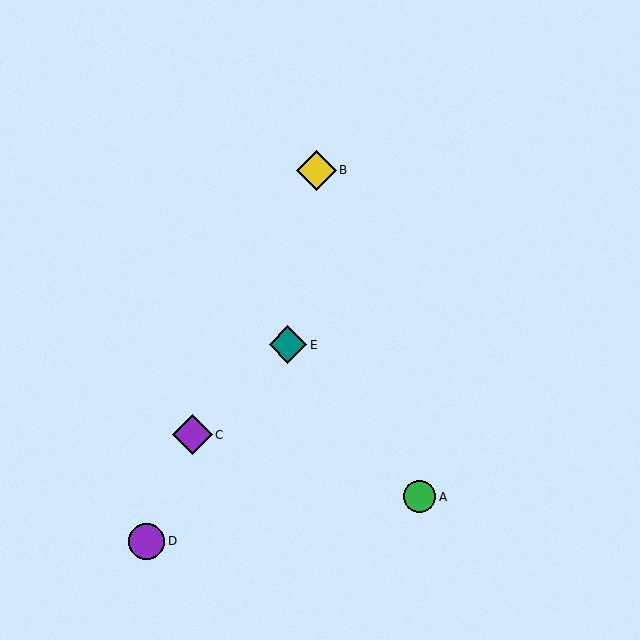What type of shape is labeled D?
Shape D is a purple circle.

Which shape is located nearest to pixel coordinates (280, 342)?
The teal diamond (labeled E) at (288, 345) is nearest to that location.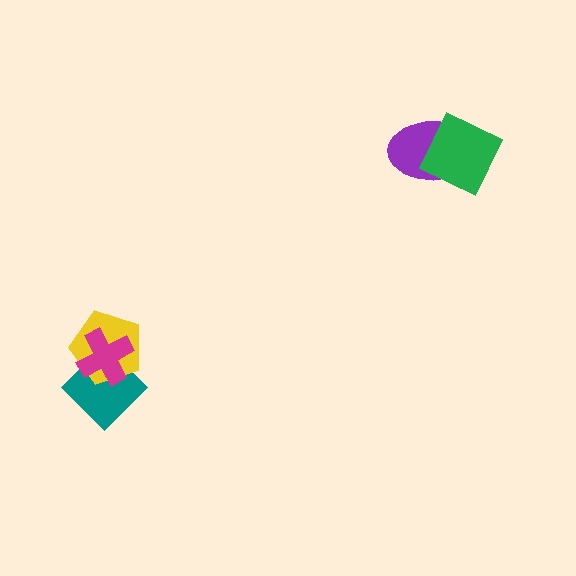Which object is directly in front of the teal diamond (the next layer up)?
The yellow pentagon is directly in front of the teal diamond.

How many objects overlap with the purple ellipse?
1 object overlaps with the purple ellipse.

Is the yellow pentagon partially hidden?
Yes, it is partially covered by another shape.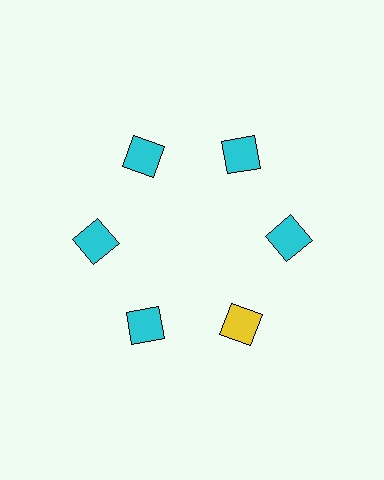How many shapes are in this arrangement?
There are 6 shapes arranged in a ring pattern.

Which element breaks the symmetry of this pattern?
The yellow diamond at roughly the 5 o'clock position breaks the symmetry. All other shapes are cyan diamonds.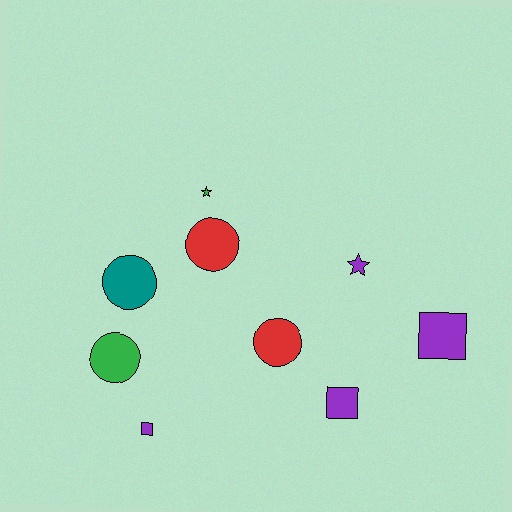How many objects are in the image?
There are 9 objects.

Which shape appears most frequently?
Circle, with 4 objects.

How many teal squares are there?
There are no teal squares.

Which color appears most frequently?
Purple, with 4 objects.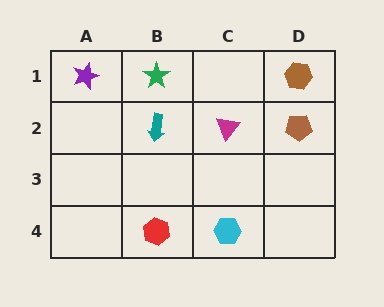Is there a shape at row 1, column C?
No, that cell is empty.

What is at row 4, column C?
A cyan hexagon.